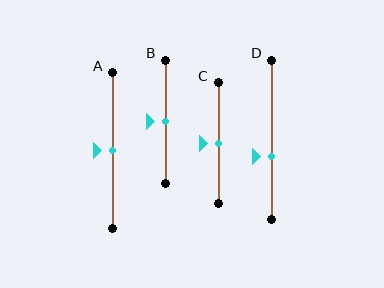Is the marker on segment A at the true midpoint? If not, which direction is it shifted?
Yes, the marker on segment A is at the true midpoint.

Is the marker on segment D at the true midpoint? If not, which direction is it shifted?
No, the marker on segment D is shifted downward by about 10% of the segment length.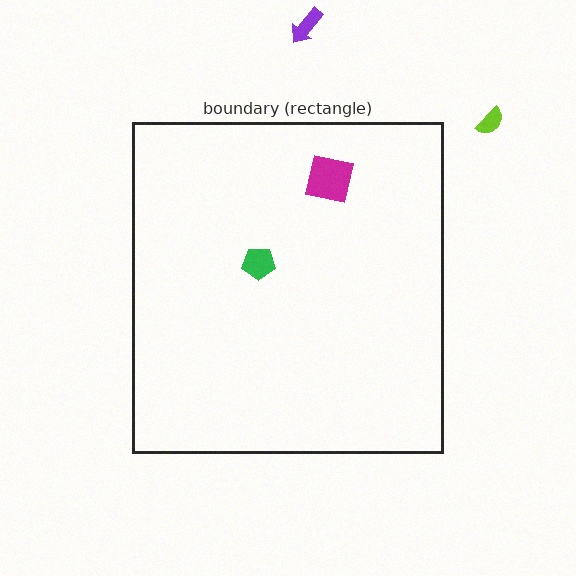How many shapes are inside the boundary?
2 inside, 2 outside.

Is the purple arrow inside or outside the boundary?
Outside.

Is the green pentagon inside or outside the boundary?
Inside.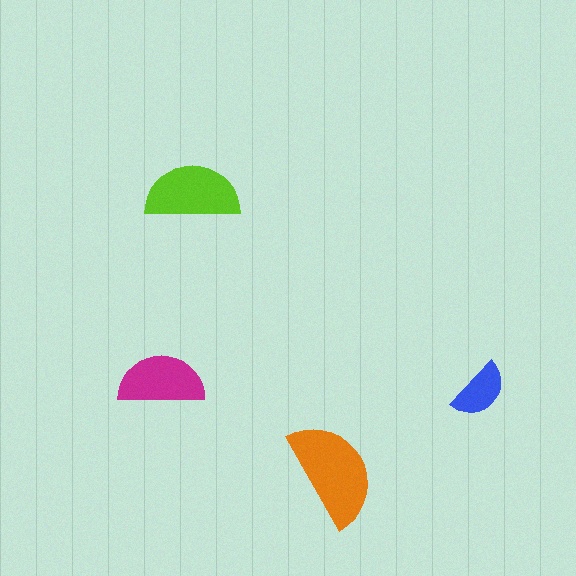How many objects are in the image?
There are 4 objects in the image.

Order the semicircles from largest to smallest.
the orange one, the lime one, the magenta one, the blue one.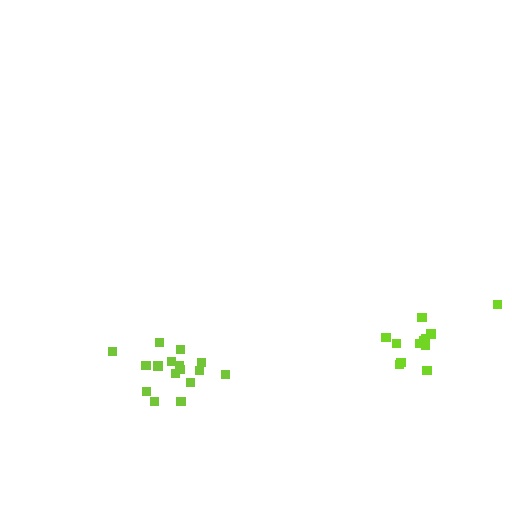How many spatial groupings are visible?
There are 2 spatial groupings.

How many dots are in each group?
Group 1: 16 dots, Group 2: 12 dots (28 total).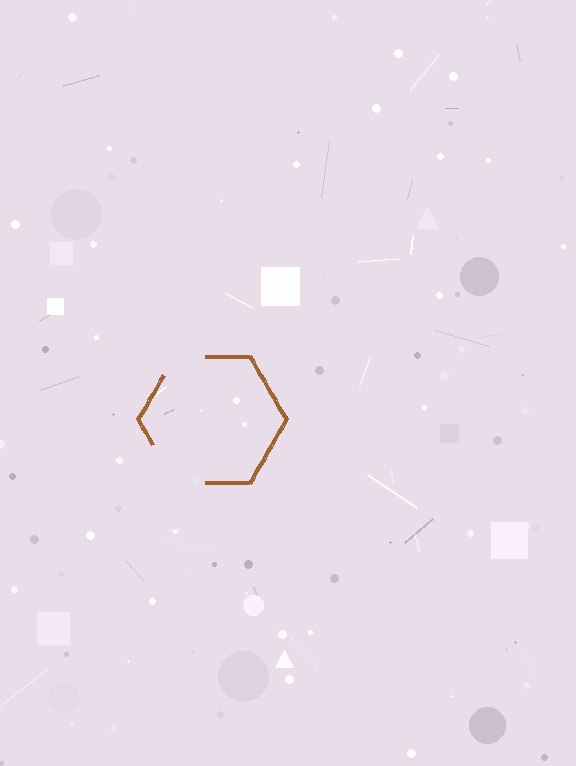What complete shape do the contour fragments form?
The contour fragments form a hexagon.